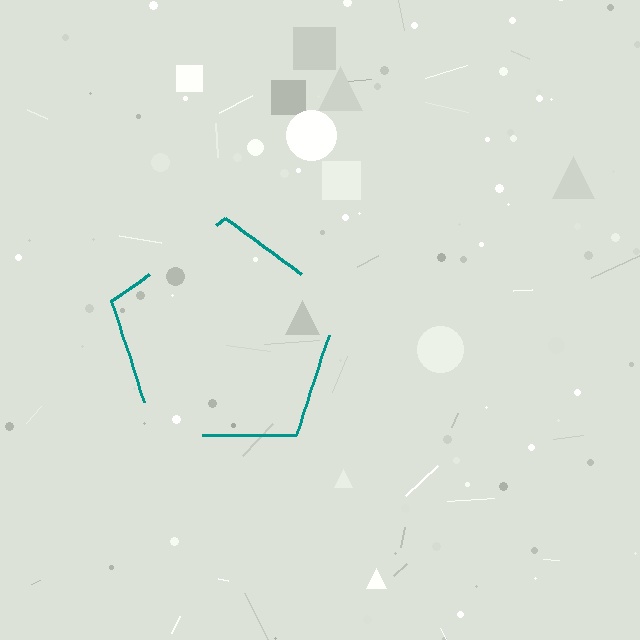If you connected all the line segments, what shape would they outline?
They would outline a pentagon.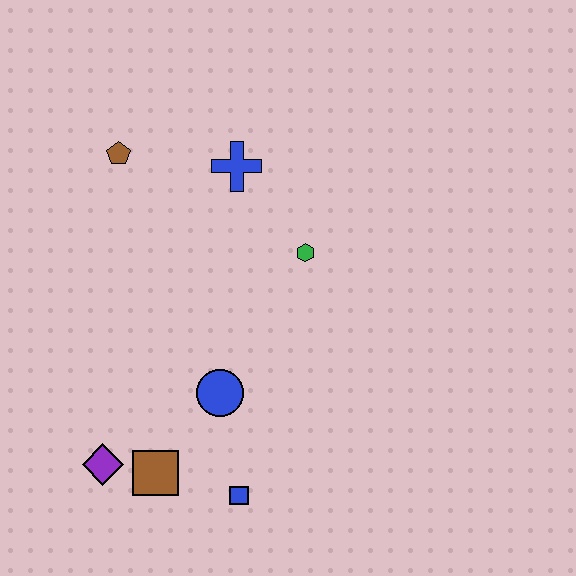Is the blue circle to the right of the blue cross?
No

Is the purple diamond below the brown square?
No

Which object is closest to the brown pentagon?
The blue cross is closest to the brown pentagon.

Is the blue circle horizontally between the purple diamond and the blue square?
Yes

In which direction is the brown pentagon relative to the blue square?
The brown pentagon is above the blue square.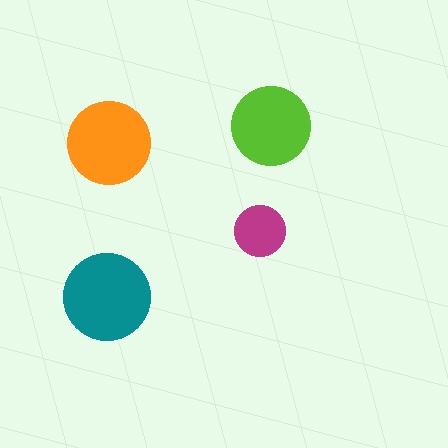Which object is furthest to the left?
The teal circle is leftmost.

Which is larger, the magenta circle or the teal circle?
The teal one.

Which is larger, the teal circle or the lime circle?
The teal one.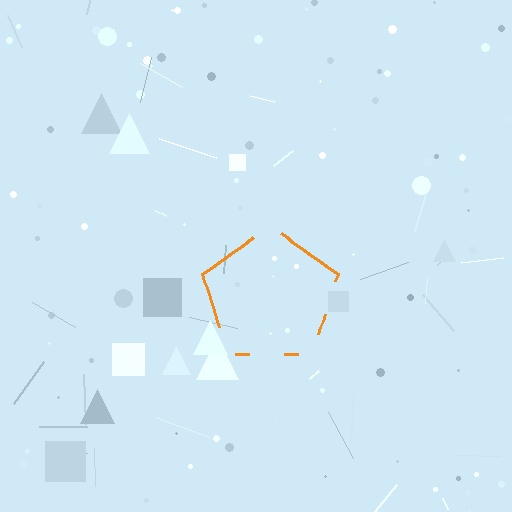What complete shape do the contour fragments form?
The contour fragments form a pentagon.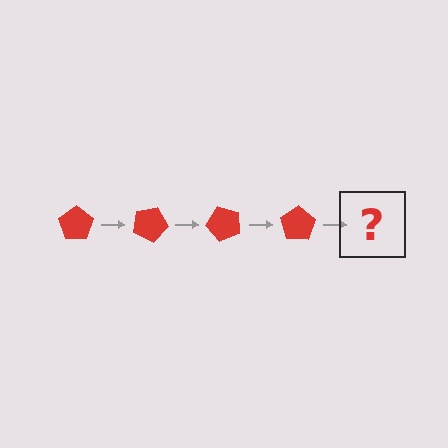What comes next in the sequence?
The next element should be a red pentagon rotated 100 degrees.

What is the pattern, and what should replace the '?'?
The pattern is that the pentagon rotates 25 degrees each step. The '?' should be a red pentagon rotated 100 degrees.